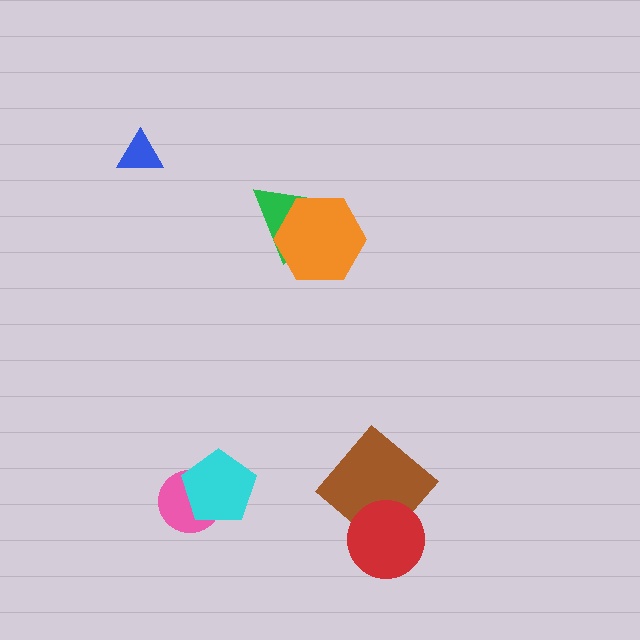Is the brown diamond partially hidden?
Yes, it is partially covered by another shape.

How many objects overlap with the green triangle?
1 object overlaps with the green triangle.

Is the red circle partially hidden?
No, no other shape covers it.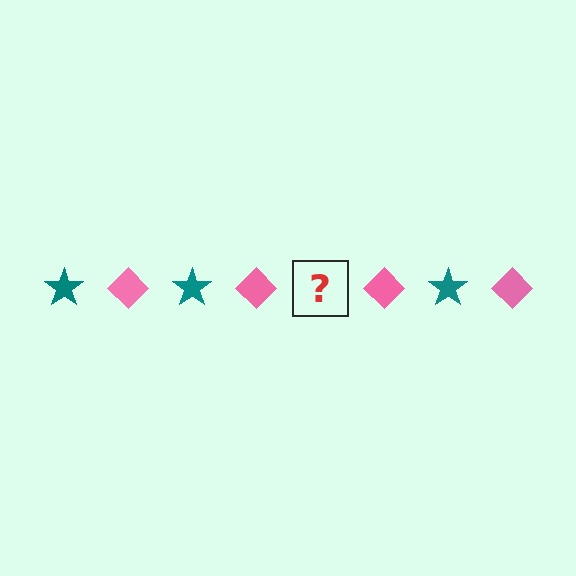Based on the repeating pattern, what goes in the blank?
The blank should be a teal star.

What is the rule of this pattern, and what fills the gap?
The rule is that the pattern alternates between teal star and pink diamond. The gap should be filled with a teal star.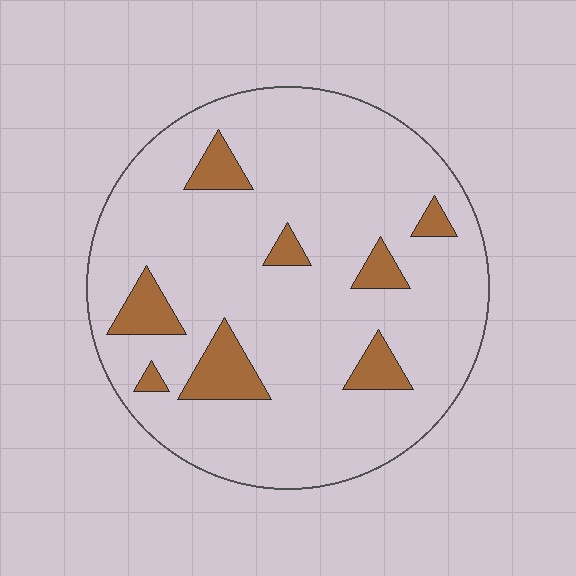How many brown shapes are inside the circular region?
8.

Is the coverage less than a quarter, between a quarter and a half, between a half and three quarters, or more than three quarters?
Less than a quarter.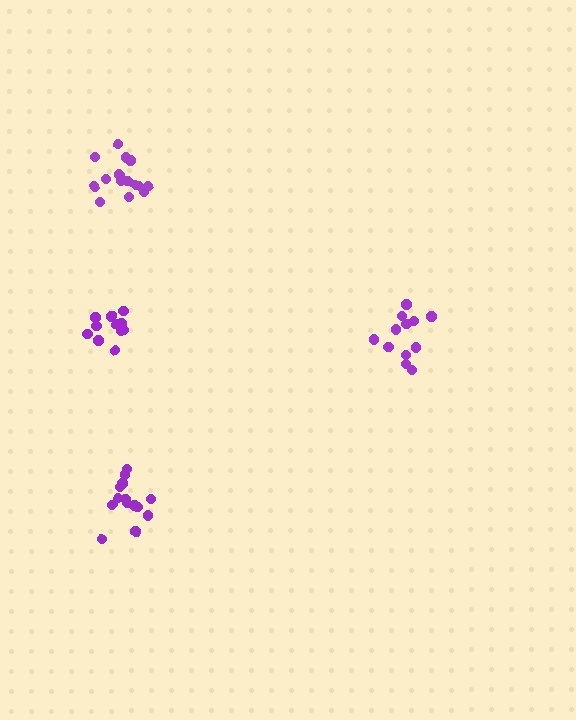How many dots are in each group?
Group 1: 16 dots, Group 2: 11 dots, Group 3: 12 dots, Group 4: 14 dots (53 total).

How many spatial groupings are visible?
There are 4 spatial groupings.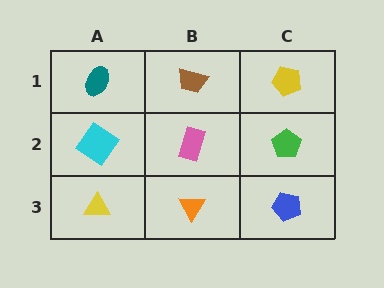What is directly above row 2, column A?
A teal ellipse.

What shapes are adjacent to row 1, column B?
A pink rectangle (row 2, column B), a teal ellipse (row 1, column A), a yellow pentagon (row 1, column C).